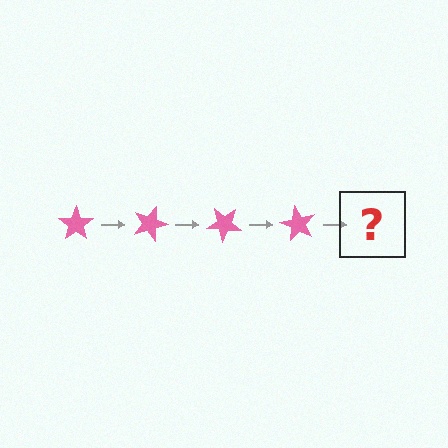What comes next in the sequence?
The next element should be a pink star rotated 80 degrees.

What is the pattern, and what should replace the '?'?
The pattern is that the star rotates 20 degrees each step. The '?' should be a pink star rotated 80 degrees.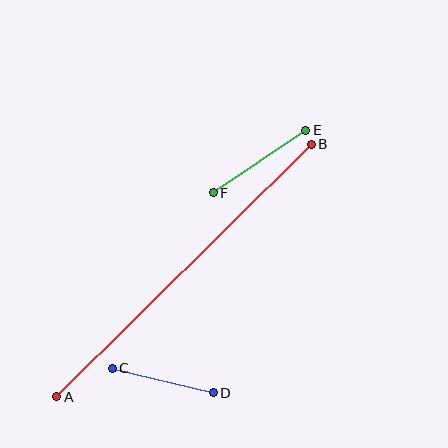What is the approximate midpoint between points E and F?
The midpoint is at approximately (260, 161) pixels.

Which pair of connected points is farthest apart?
Points A and B are farthest apart.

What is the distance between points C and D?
The distance is approximately 104 pixels.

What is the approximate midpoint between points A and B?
The midpoint is at approximately (184, 270) pixels.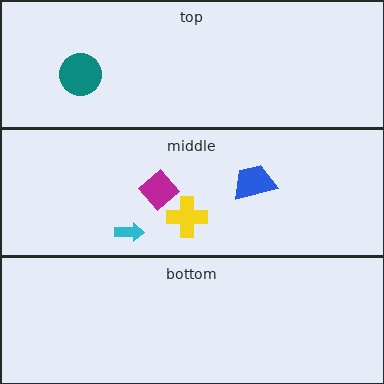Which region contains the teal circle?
The top region.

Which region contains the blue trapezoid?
The middle region.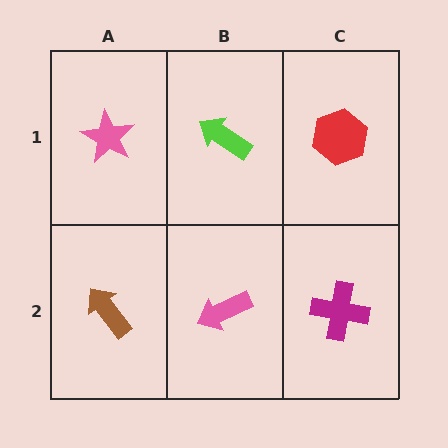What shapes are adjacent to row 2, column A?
A pink star (row 1, column A), a pink arrow (row 2, column B).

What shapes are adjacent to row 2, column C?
A red hexagon (row 1, column C), a pink arrow (row 2, column B).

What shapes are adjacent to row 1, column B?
A pink arrow (row 2, column B), a pink star (row 1, column A), a red hexagon (row 1, column C).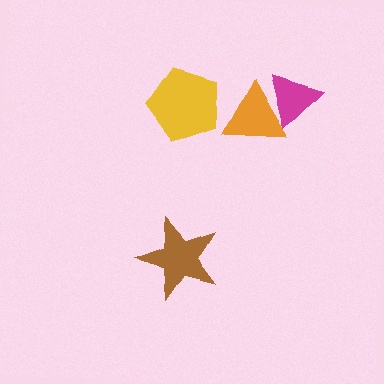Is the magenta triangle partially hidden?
Yes, it is partially covered by another shape.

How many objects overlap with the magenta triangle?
1 object overlaps with the magenta triangle.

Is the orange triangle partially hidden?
No, no other shape covers it.